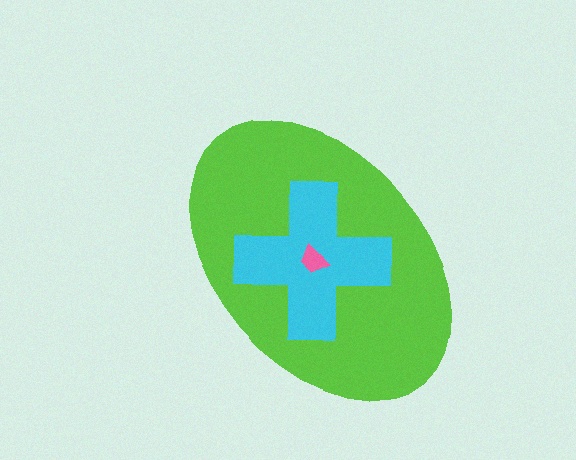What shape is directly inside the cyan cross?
The pink trapezoid.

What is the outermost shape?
The lime ellipse.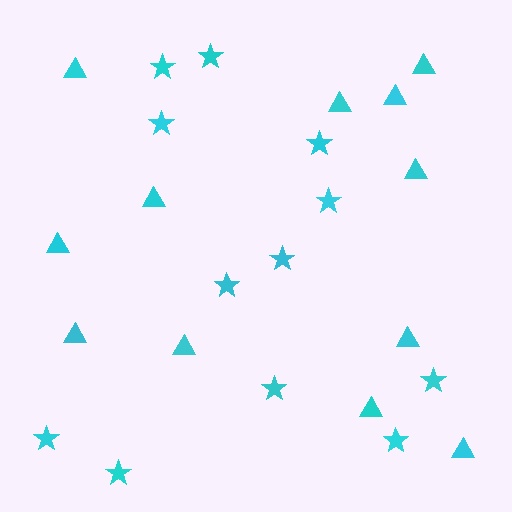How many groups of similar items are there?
There are 2 groups: one group of triangles (12) and one group of stars (12).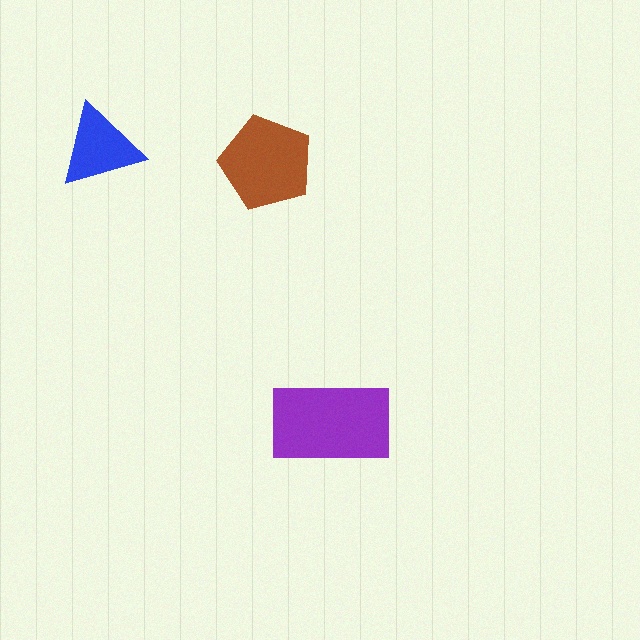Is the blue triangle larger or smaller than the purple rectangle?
Smaller.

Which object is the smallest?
The blue triangle.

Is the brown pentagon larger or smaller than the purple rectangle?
Smaller.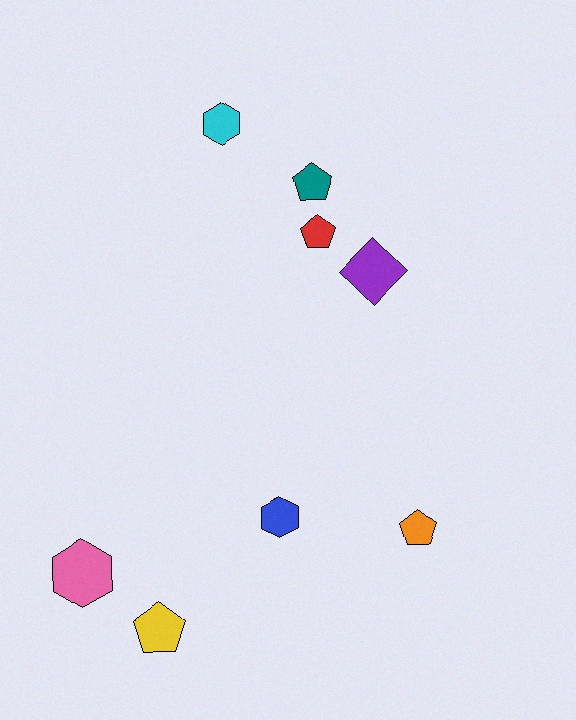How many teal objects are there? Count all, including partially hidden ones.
There is 1 teal object.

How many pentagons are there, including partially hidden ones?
There are 4 pentagons.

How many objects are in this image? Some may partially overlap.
There are 8 objects.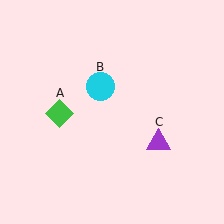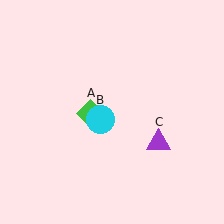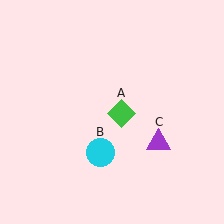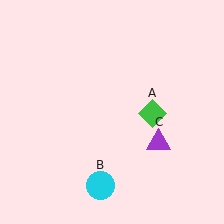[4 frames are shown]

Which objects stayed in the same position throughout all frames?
Purple triangle (object C) remained stationary.